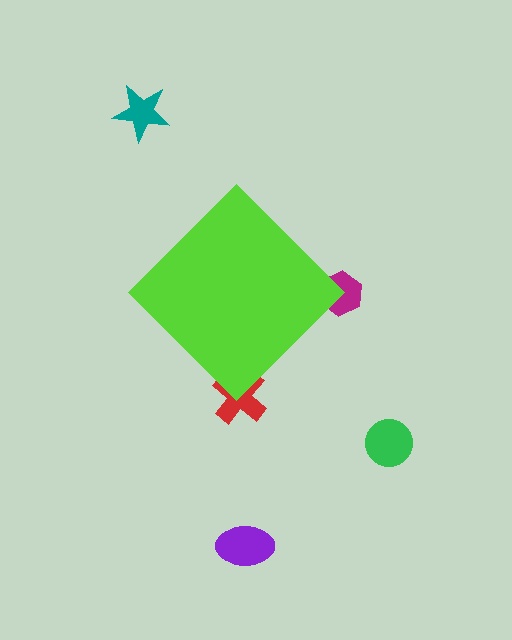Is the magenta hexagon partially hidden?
Yes, the magenta hexagon is partially hidden behind the lime diamond.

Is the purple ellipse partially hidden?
No, the purple ellipse is fully visible.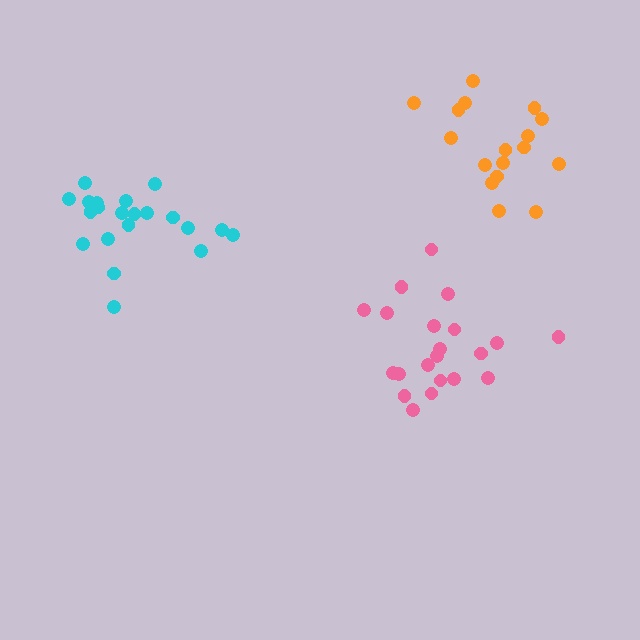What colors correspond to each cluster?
The clusters are colored: pink, cyan, orange.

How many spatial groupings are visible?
There are 3 spatial groupings.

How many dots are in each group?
Group 1: 21 dots, Group 2: 21 dots, Group 3: 17 dots (59 total).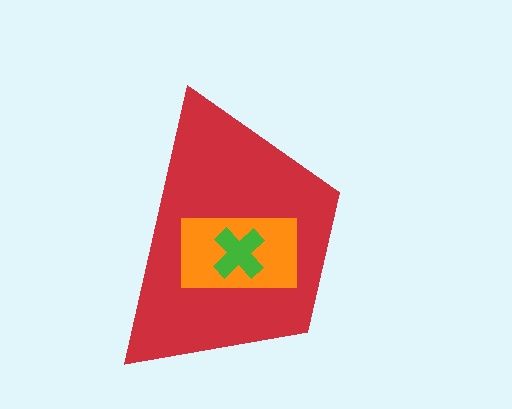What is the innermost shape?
The green cross.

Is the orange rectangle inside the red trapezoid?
Yes.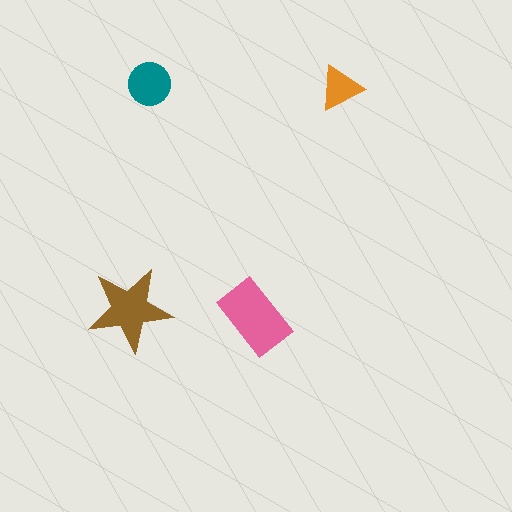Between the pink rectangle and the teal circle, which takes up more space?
The pink rectangle.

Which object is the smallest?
The orange triangle.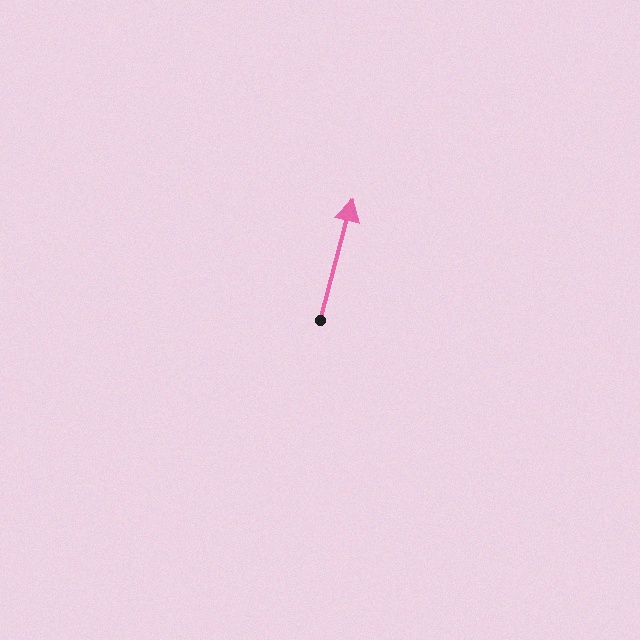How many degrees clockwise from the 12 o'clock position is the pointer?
Approximately 15 degrees.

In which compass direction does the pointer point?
North.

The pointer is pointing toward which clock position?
Roughly 1 o'clock.